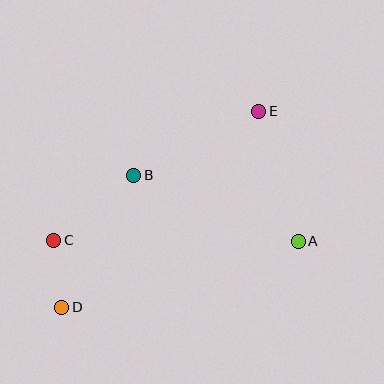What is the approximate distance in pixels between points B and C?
The distance between B and C is approximately 103 pixels.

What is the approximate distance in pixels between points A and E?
The distance between A and E is approximately 136 pixels.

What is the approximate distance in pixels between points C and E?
The distance between C and E is approximately 242 pixels.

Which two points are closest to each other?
Points C and D are closest to each other.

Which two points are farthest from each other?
Points D and E are farthest from each other.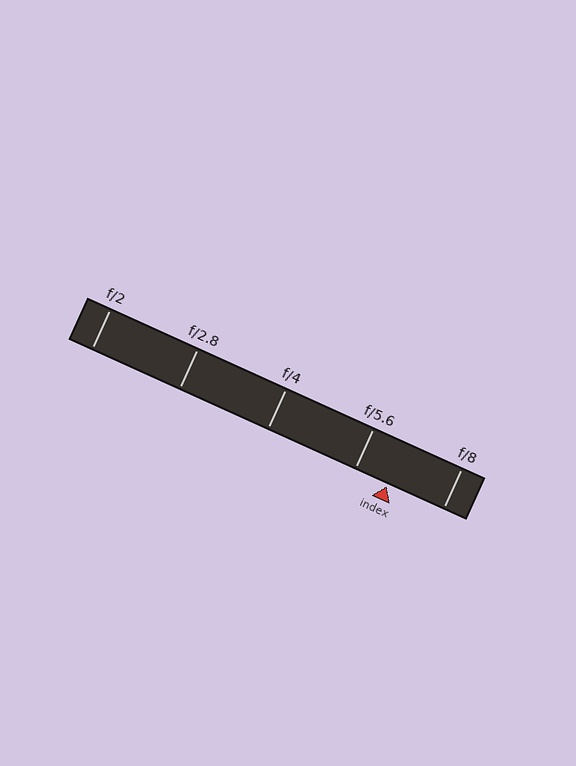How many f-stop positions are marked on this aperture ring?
There are 5 f-stop positions marked.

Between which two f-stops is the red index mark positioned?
The index mark is between f/5.6 and f/8.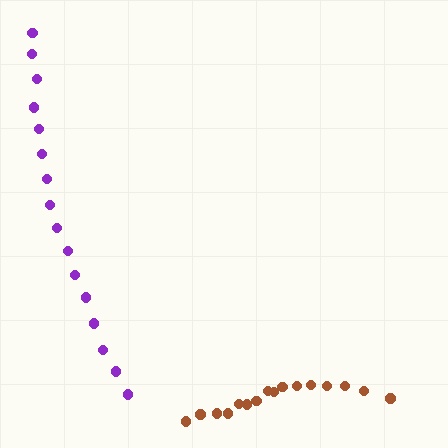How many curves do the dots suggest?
There are 2 distinct paths.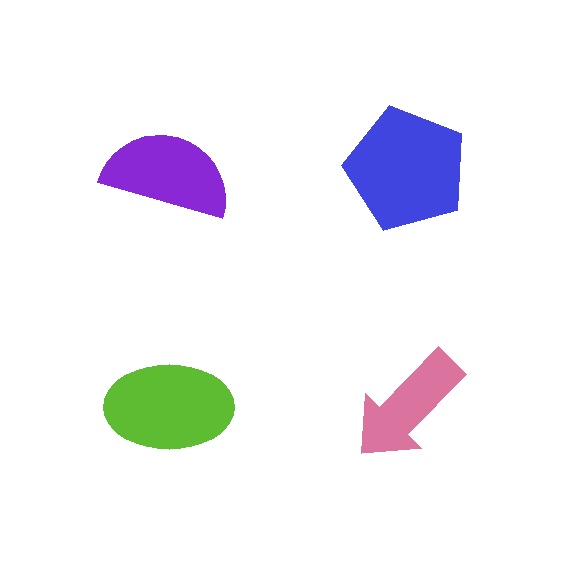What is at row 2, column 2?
A pink arrow.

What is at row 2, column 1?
A lime ellipse.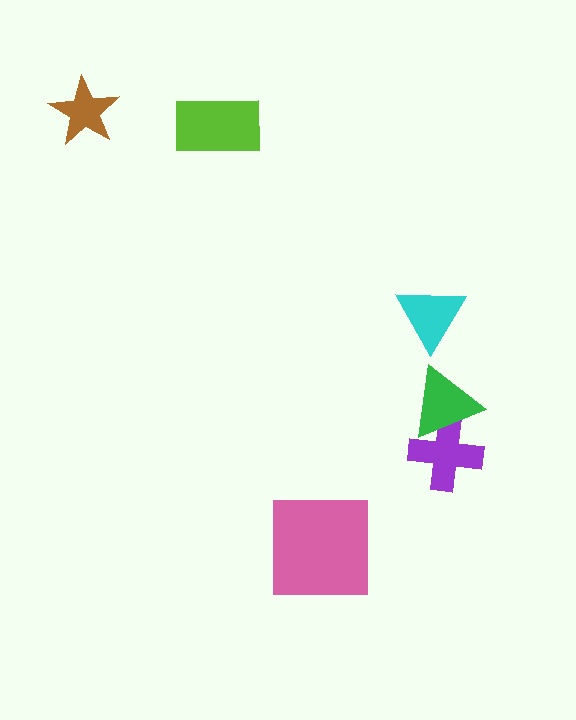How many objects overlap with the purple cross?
1 object overlaps with the purple cross.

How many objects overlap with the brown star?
0 objects overlap with the brown star.